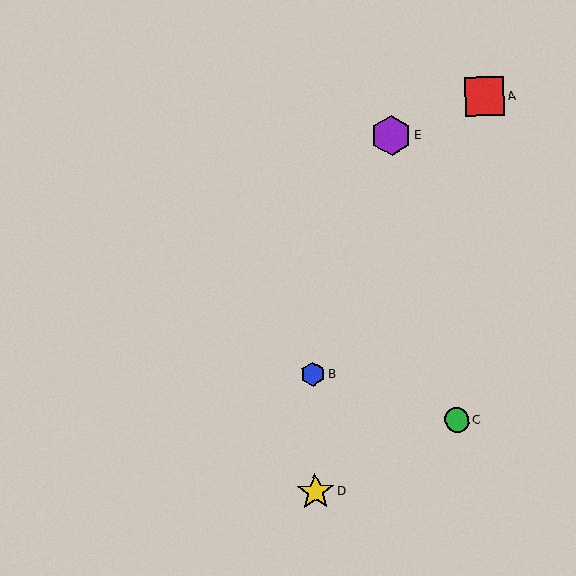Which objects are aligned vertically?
Objects B, D are aligned vertically.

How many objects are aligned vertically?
2 objects (B, D) are aligned vertically.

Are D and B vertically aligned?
Yes, both are at x≈315.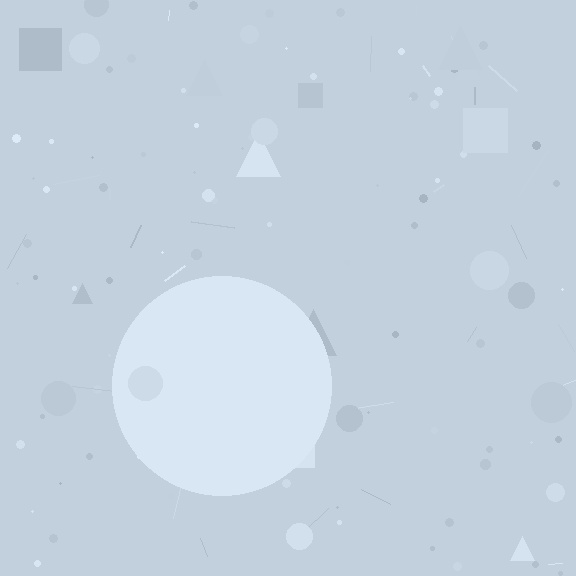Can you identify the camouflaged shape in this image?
The camouflaged shape is a circle.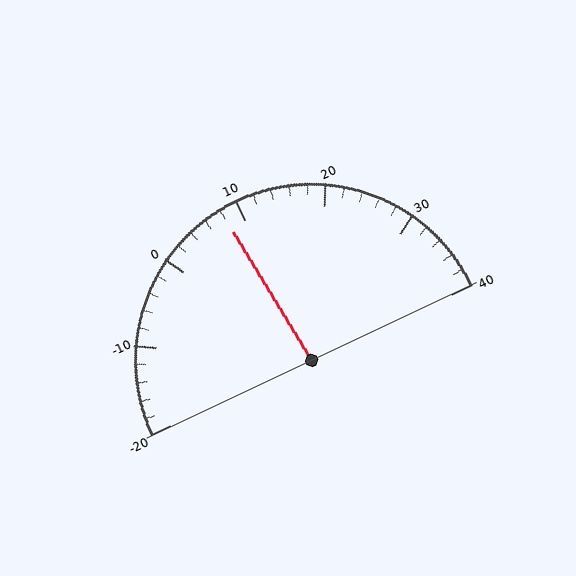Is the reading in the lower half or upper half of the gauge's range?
The reading is in the lower half of the range (-20 to 40).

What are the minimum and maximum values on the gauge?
The gauge ranges from -20 to 40.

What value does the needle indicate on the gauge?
The needle indicates approximately 8.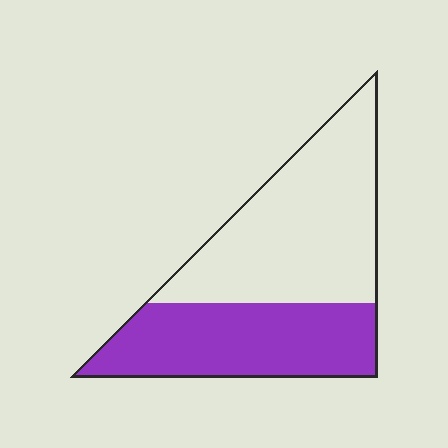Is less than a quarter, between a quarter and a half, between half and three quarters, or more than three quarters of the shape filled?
Between a quarter and a half.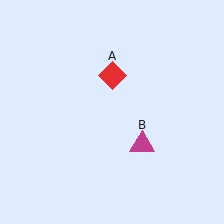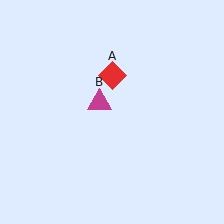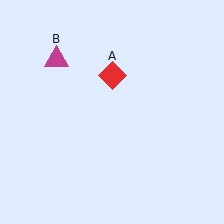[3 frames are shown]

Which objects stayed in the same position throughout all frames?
Red diamond (object A) remained stationary.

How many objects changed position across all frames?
1 object changed position: magenta triangle (object B).